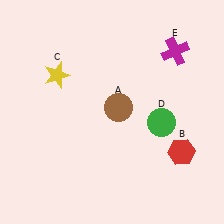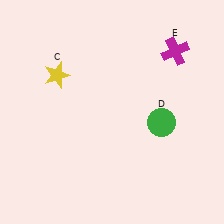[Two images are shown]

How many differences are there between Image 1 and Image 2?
There are 2 differences between the two images.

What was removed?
The brown circle (A), the red hexagon (B) were removed in Image 2.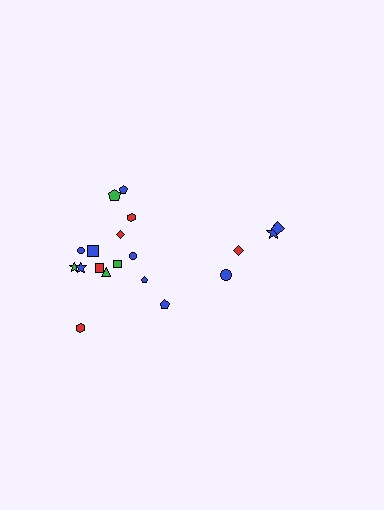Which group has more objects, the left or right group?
The left group.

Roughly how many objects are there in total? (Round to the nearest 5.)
Roughly 20 objects in total.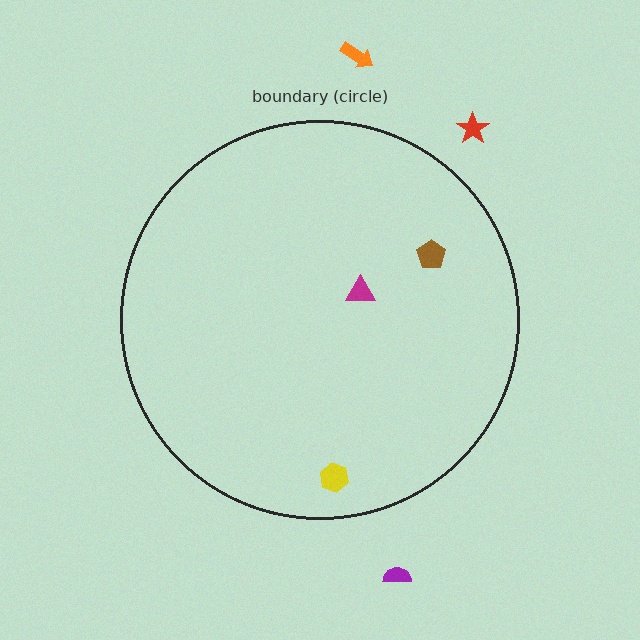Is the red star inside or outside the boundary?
Outside.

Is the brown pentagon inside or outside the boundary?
Inside.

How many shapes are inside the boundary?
3 inside, 3 outside.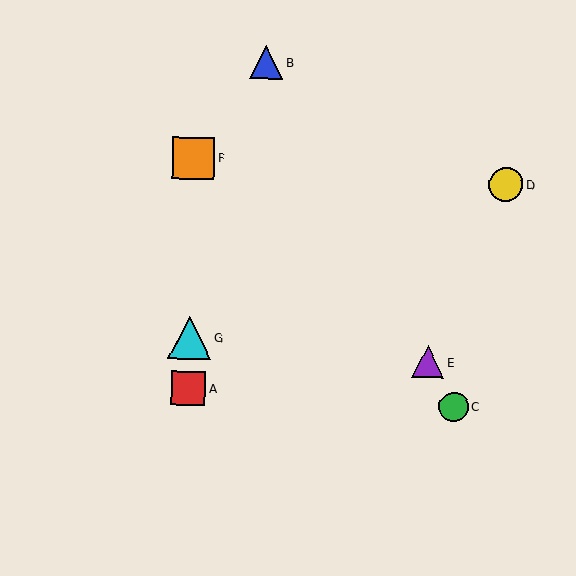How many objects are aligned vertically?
3 objects (A, F, G) are aligned vertically.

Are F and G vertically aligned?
Yes, both are at x≈194.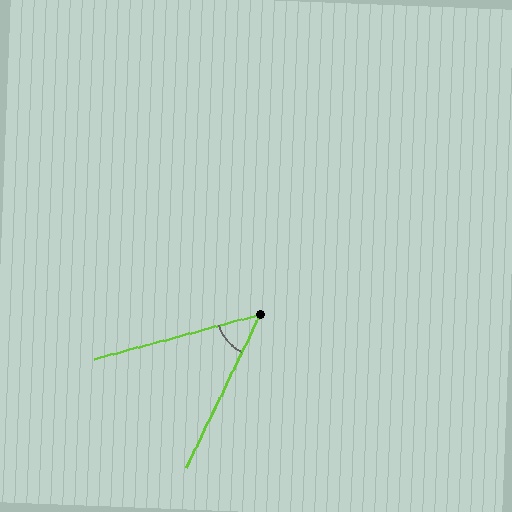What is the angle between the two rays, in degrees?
Approximately 49 degrees.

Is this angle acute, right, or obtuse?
It is acute.